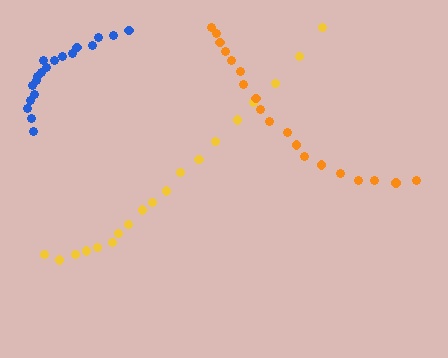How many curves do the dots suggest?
There are 3 distinct paths.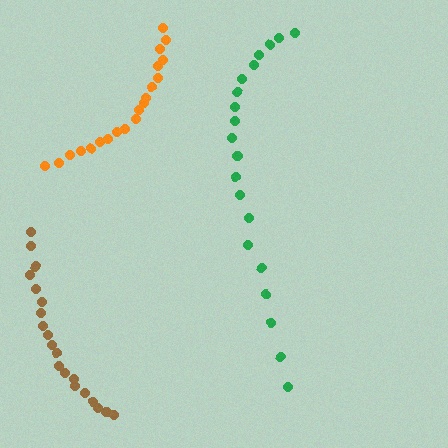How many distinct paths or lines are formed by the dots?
There are 3 distinct paths.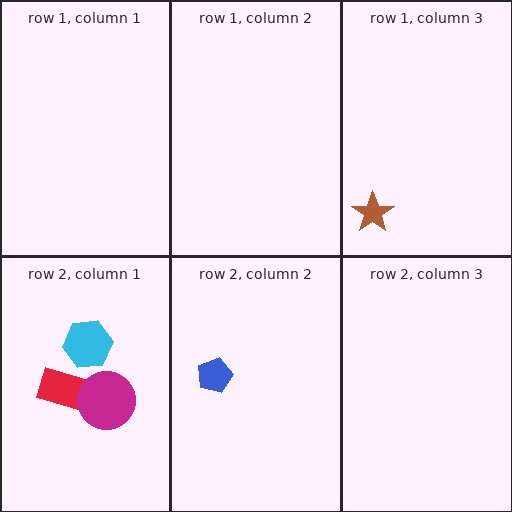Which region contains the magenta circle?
The row 2, column 1 region.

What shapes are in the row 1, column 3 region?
The brown star.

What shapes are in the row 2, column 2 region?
The blue pentagon.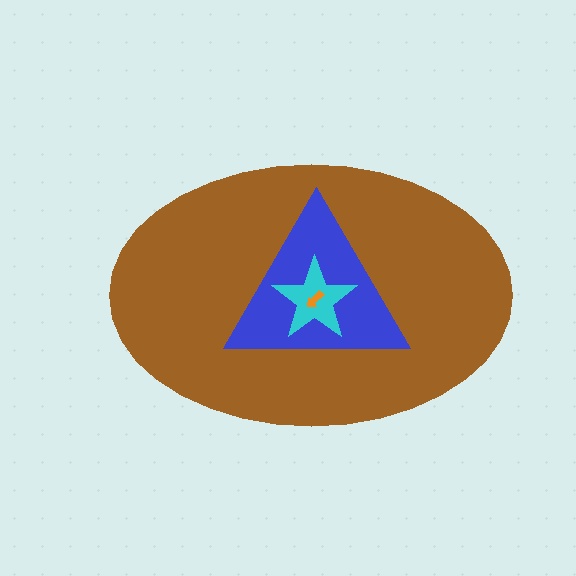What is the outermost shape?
The brown ellipse.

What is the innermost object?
The orange arrow.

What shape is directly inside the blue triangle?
The cyan star.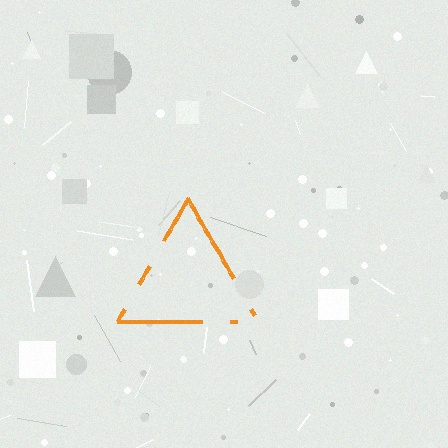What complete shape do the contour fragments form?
The contour fragments form a triangle.